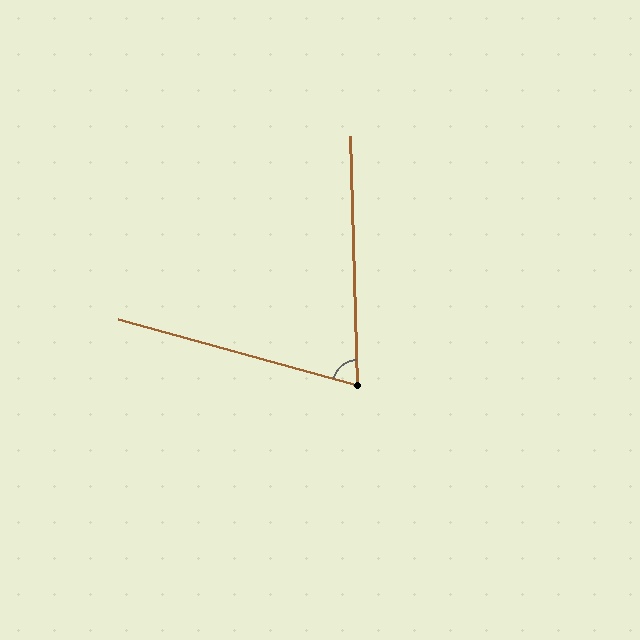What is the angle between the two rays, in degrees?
Approximately 73 degrees.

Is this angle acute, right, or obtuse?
It is acute.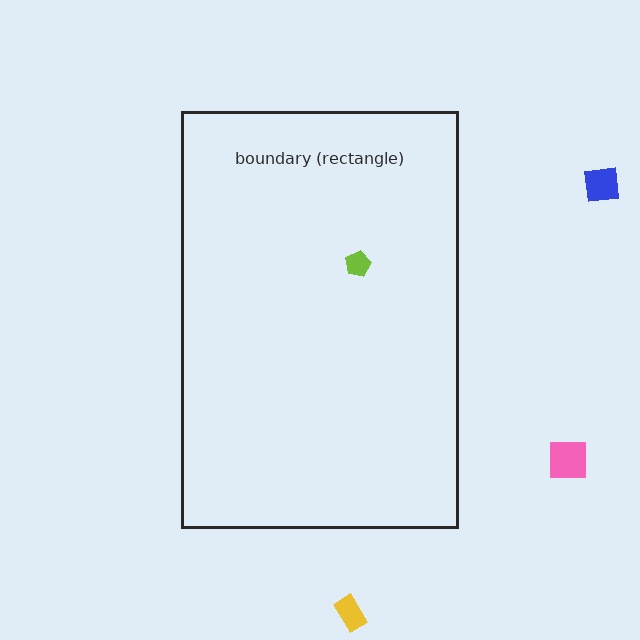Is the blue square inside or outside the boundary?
Outside.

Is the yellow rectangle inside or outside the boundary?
Outside.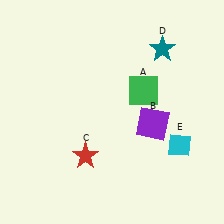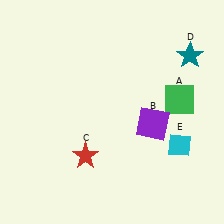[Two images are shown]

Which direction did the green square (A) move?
The green square (A) moved right.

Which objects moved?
The objects that moved are: the green square (A), the teal star (D).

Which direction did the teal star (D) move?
The teal star (D) moved right.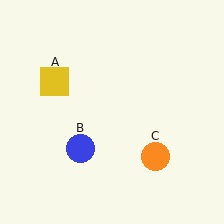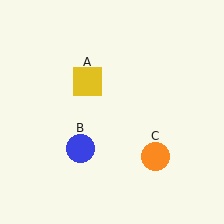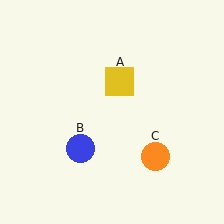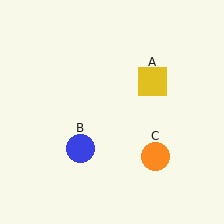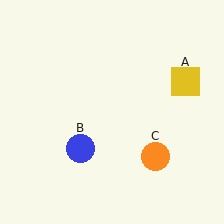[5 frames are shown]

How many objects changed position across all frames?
1 object changed position: yellow square (object A).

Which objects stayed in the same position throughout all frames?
Blue circle (object B) and orange circle (object C) remained stationary.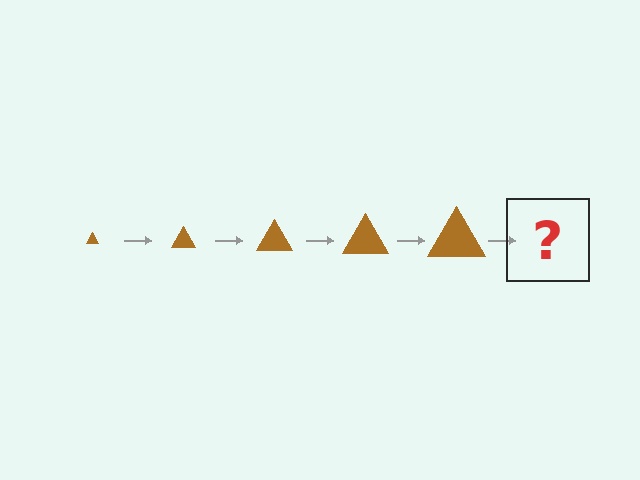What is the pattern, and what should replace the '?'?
The pattern is that the triangle gets progressively larger each step. The '?' should be a brown triangle, larger than the previous one.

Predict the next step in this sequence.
The next step is a brown triangle, larger than the previous one.